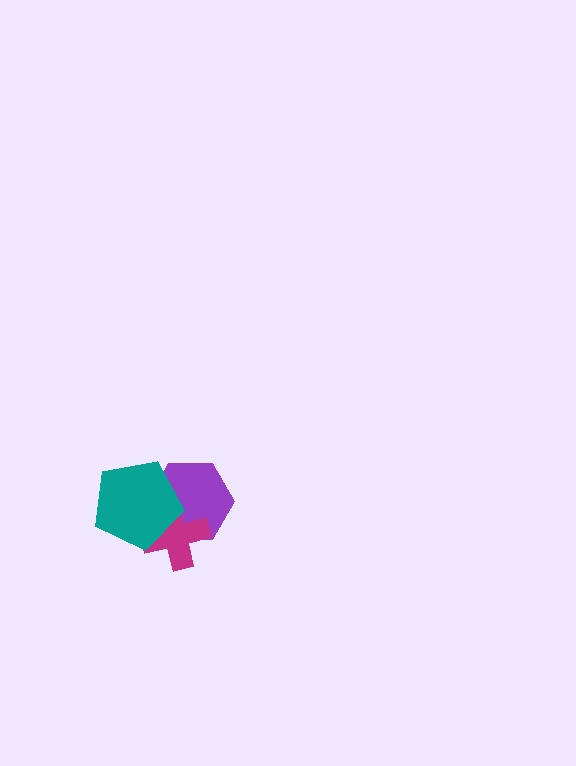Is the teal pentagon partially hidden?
No, no other shape covers it.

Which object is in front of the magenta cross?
The teal pentagon is in front of the magenta cross.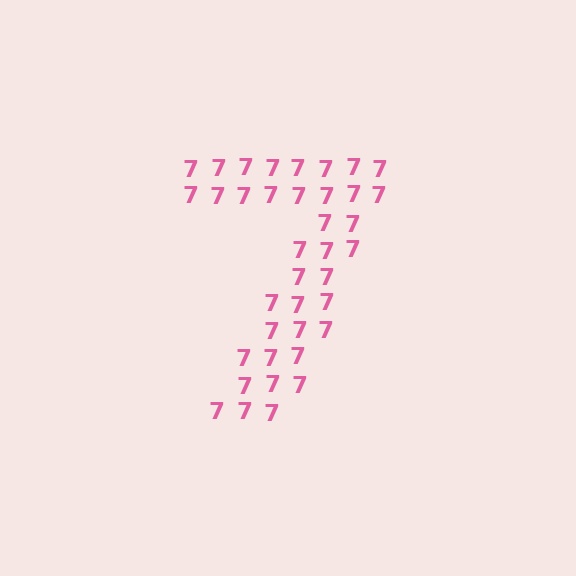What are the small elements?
The small elements are digit 7's.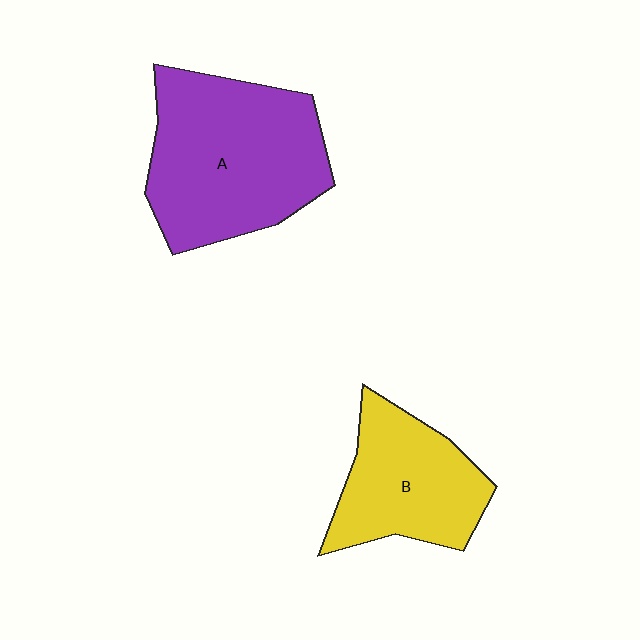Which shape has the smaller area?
Shape B (yellow).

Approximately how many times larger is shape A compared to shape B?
Approximately 1.5 times.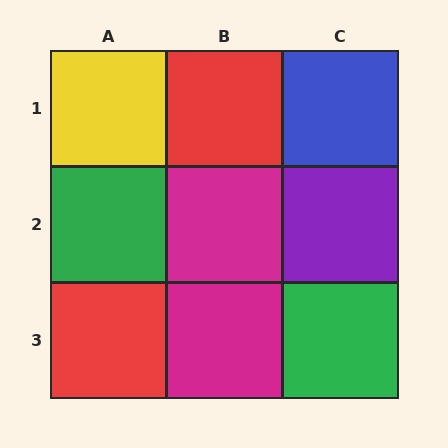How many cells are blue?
1 cell is blue.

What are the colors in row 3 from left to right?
Red, magenta, green.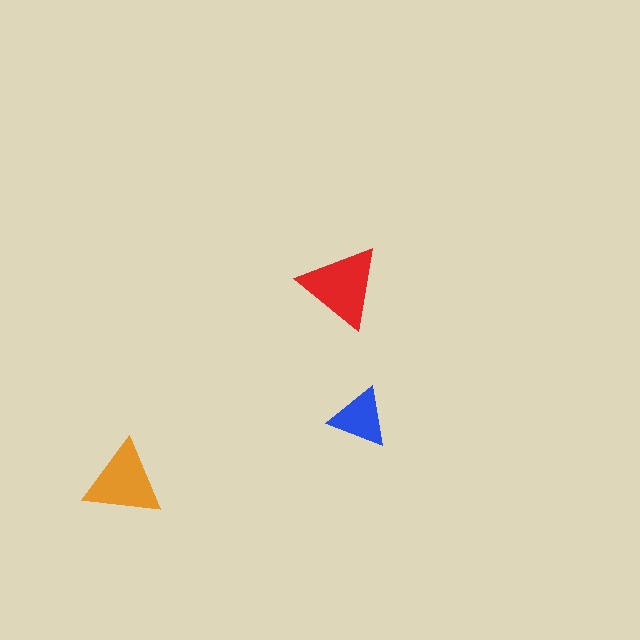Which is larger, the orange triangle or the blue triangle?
The orange one.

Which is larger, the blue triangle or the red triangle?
The red one.